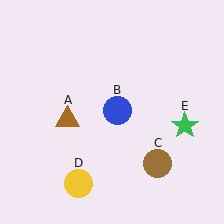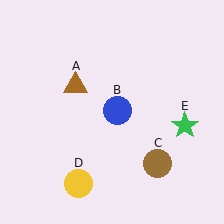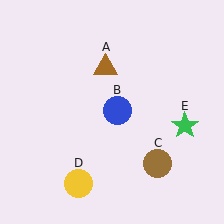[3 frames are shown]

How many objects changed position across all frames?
1 object changed position: brown triangle (object A).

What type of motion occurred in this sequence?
The brown triangle (object A) rotated clockwise around the center of the scene.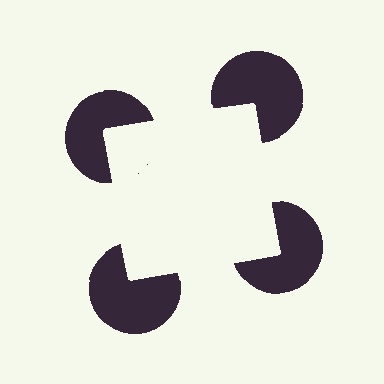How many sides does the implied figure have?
4 sides.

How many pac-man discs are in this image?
There are 4 — one at each vertex of the illusory square.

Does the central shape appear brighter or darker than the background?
It typically appears slightly brighter than the background, even though no actual brightness change is drawn.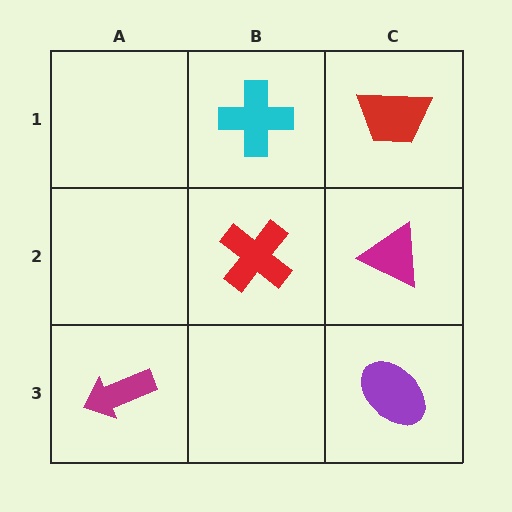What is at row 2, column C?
A magenta triangle.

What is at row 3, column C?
A purple ellipse.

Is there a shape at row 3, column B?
No, that cell is empty.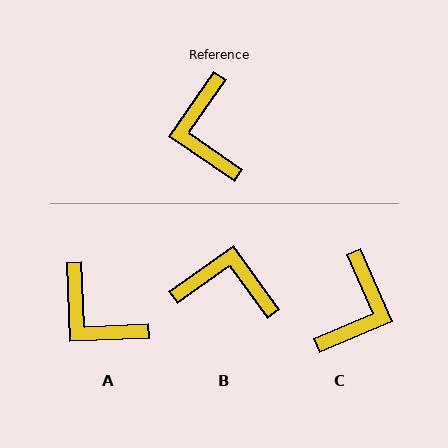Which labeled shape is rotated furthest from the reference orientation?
C, about 148 degrees away.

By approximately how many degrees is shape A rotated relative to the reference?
Approximately 37 degrees counter-clockwise.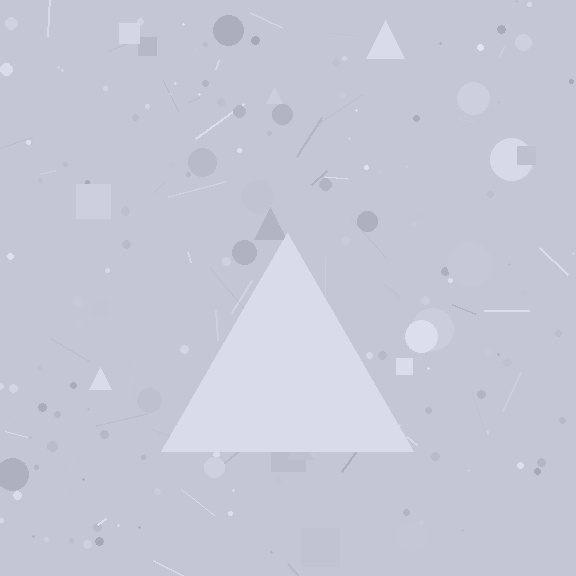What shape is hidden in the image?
A triangle is hidden in the image.